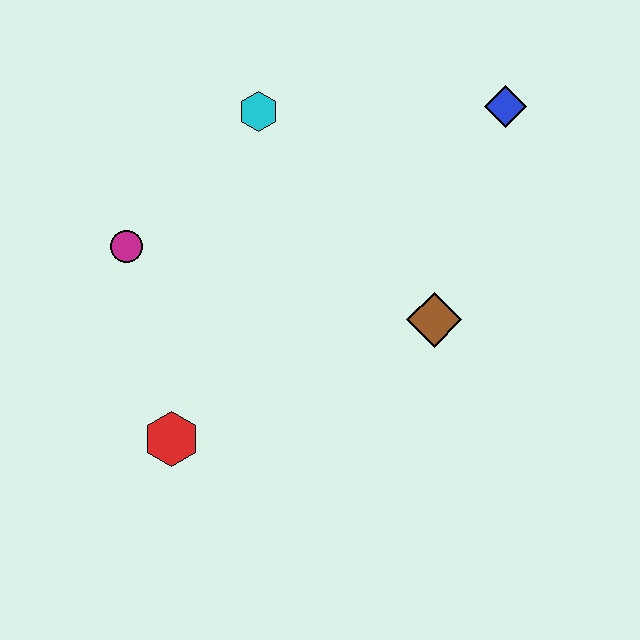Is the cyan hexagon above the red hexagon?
Yes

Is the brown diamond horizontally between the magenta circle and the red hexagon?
No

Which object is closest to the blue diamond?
The brown diamond is closest to the blue diamond.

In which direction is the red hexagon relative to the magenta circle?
The red hexagon is below the magenta circle.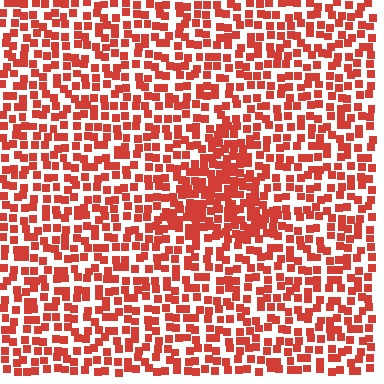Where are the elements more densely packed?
The elements are more densely packed inside the triangle boundary.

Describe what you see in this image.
The image contains small red elements arranged at two different densities. A triangle-shaped region is visible where the elements are more densely packed than the surrounding area.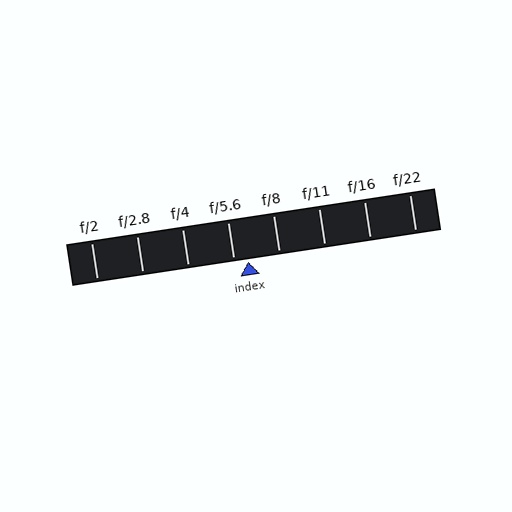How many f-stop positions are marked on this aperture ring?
There are 8 f-stop positions marked.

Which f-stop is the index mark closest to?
The index mark is closest to f/5.6.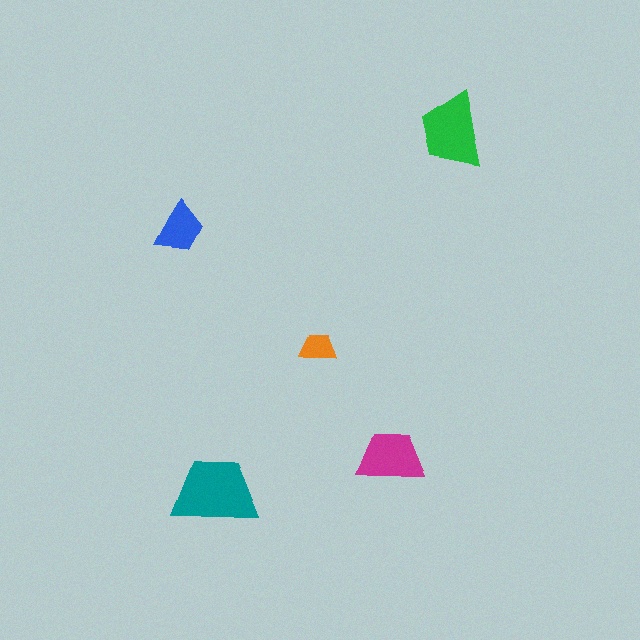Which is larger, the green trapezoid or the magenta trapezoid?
The green one.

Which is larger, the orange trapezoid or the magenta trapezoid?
The magenta one.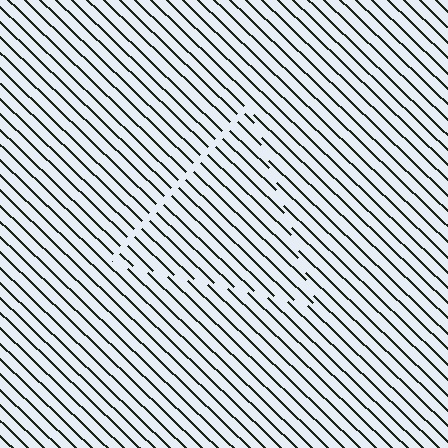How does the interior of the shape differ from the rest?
The interior of the shape contains the same grating, shifted by half a period — the contour is defined by the phase discontinuity where line-ends from the inner and outer gratings abut.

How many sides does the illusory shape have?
3 sides — the line-ends trace a triangle.